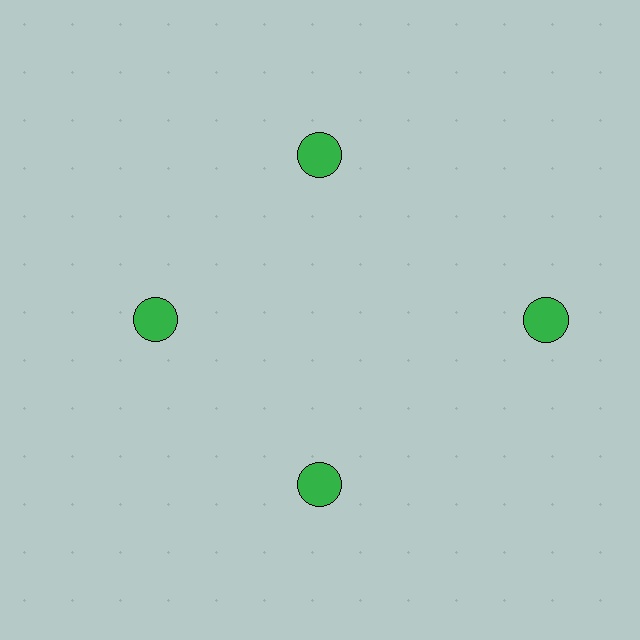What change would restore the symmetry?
The symmetry would be restored by moving it inward, back onto the ring so that all 4 circles sit at equal angles and equal distance from the center.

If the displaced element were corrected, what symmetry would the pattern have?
It would have 4-fold rotational symmetry — the pattern would map onto itself every 90 degrees.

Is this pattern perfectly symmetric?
No. The 4 green circles are arranged in a ring, but one element near the 3 o'clock position is pushed outward from the center, breaking the 4-fold rotational symmetry.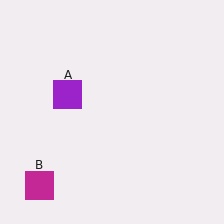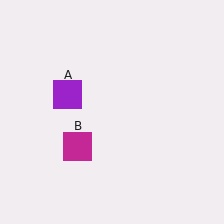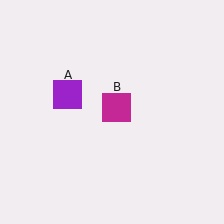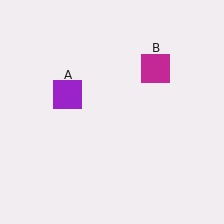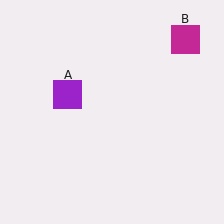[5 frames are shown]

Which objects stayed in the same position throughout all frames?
Purple square (object A) remained stationary.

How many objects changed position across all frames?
1 object changed position: magenta square (object B).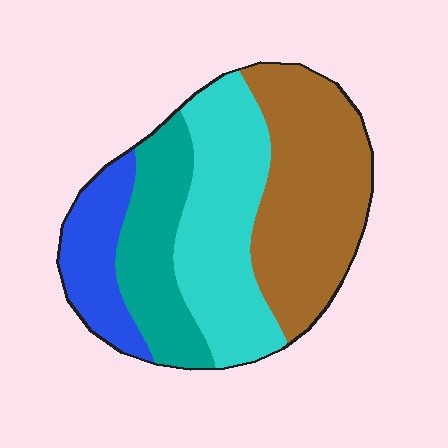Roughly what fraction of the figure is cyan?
Cyan covers around 30% of the figure.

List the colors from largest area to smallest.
From largest to smallest: brown, cyan, teal, blue.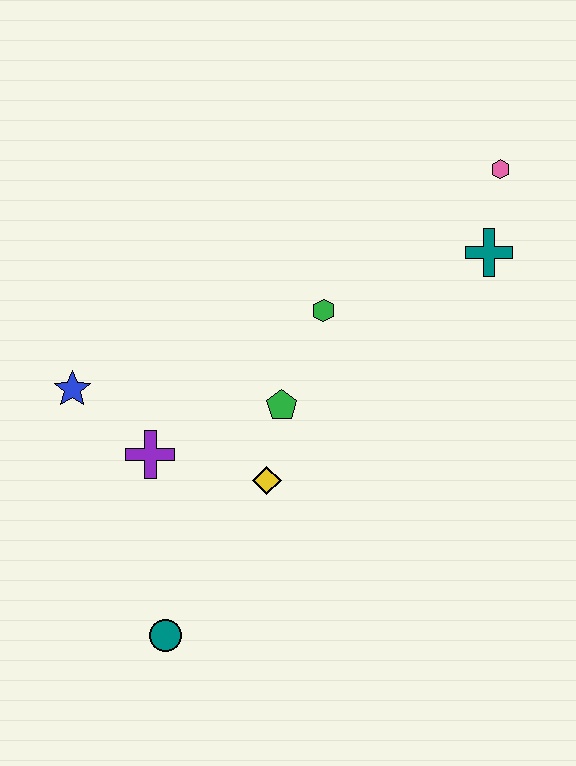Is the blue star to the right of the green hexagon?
No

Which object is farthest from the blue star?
The pink hexagon is farthest from the blue star.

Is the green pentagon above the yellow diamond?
Yes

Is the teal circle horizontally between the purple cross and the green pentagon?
Yes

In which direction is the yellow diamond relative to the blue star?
The yellow diamond is to the right of the blue star.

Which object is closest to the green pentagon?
The yellow diamond is closest to the green pentagon.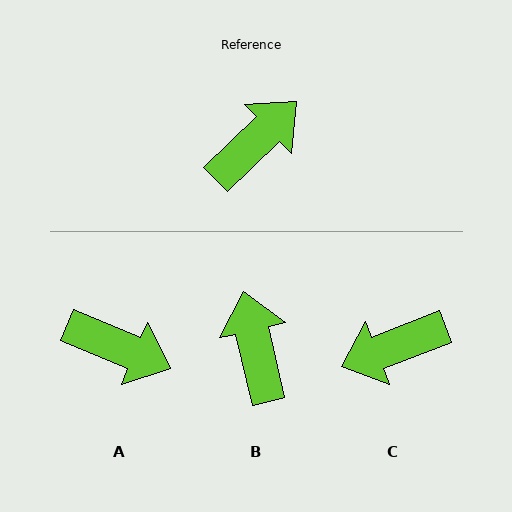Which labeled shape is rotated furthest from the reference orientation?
C, about 157 degrees away.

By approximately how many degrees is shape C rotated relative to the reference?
Approximately 157 degrees counter-clockwise.